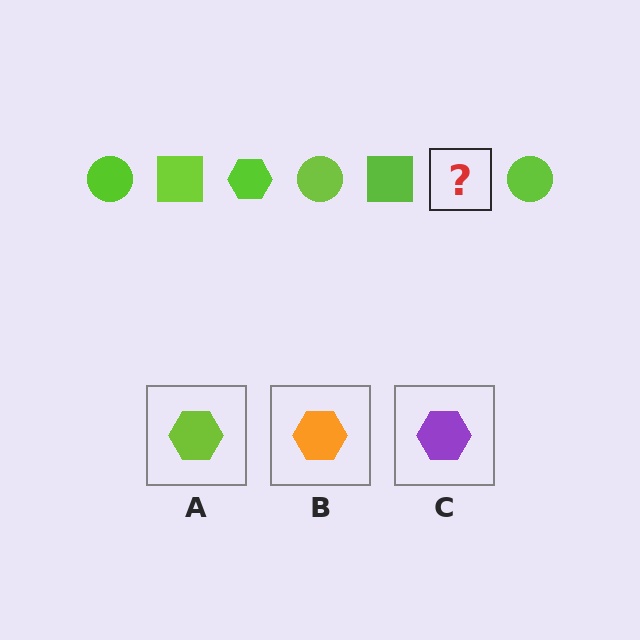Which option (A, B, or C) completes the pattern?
A.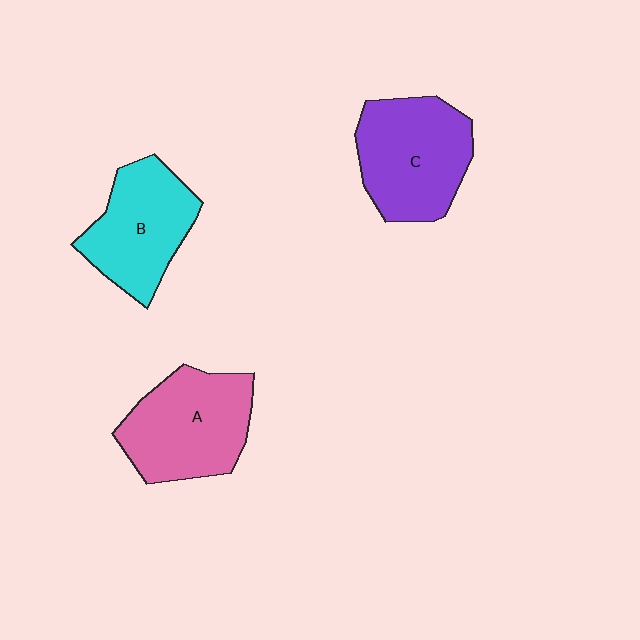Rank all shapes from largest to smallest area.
From largest to smallest: C (purple), A (pink), B (cyan).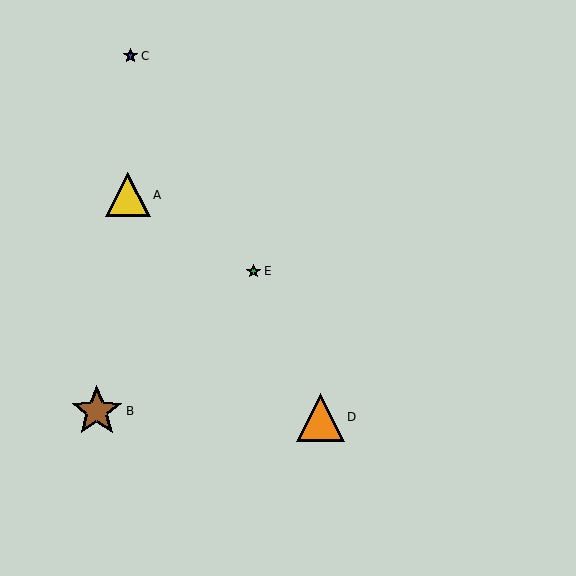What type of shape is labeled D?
Shape D is an orange triangle.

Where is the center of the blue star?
The center of the blue star is at (131, 56).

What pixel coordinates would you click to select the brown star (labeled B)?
Click at (97, 411) to select the brown star B.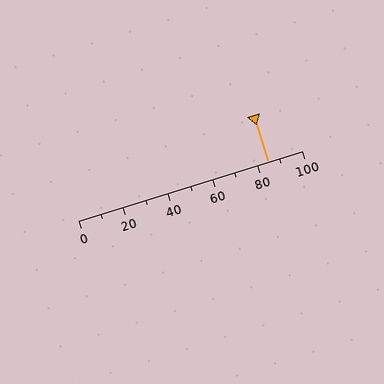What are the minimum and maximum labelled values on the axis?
The axis runs from 0 to 100.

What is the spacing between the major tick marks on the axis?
The major ticks are spaced 20 apart.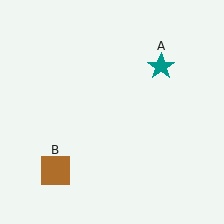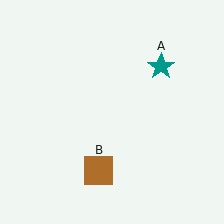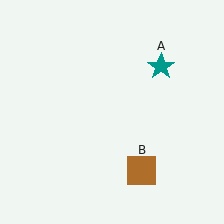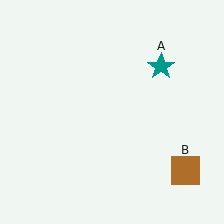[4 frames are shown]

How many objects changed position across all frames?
1 object changed position: brown square (object B).